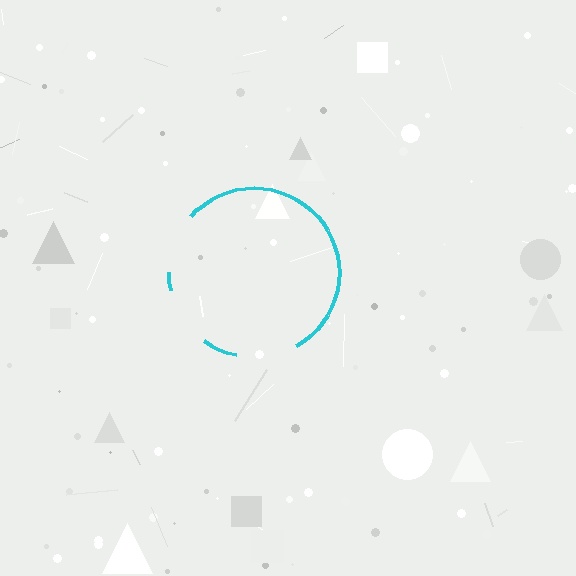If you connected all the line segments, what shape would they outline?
They would outline a circle.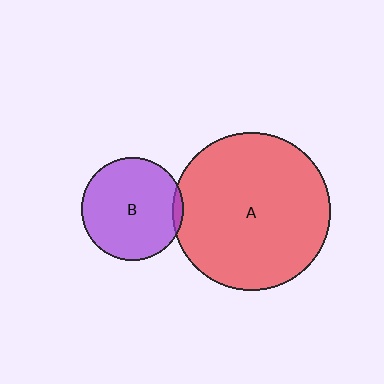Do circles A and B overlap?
Yes.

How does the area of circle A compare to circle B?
Approximately 2.4 times.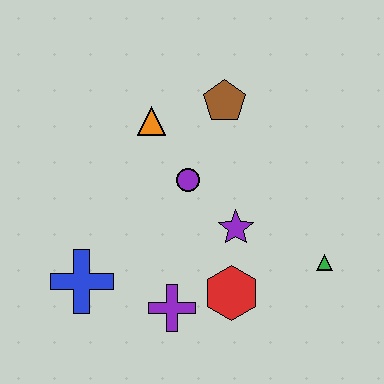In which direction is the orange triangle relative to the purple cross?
The orange triangle is above the purple cross.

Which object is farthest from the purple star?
The blue cross is farthest from the purple star.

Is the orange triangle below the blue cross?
No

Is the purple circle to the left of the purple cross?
No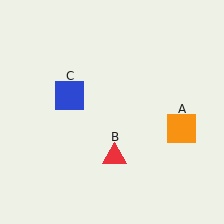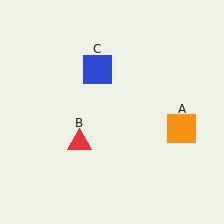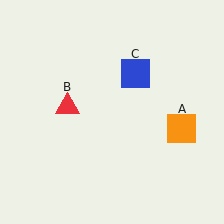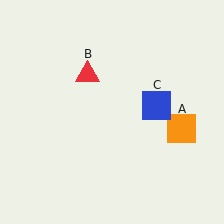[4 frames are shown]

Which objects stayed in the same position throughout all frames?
Orange square (object A) remained stationary.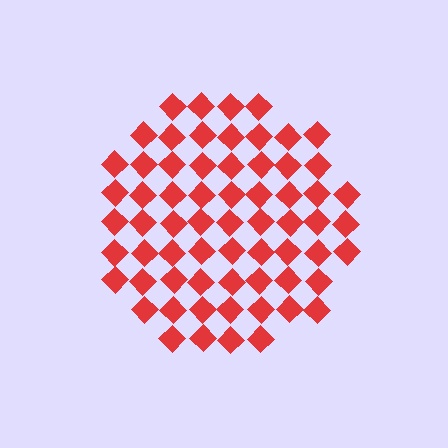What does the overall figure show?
The overall figure shows a circle.